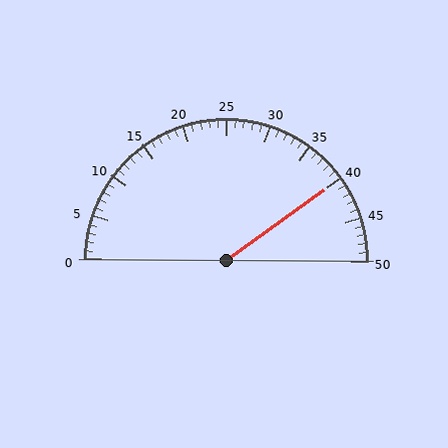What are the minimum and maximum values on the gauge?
The gauge ranges from 0 to 50.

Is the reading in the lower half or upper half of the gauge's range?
The reading is in the upper half of the range (0 to 50).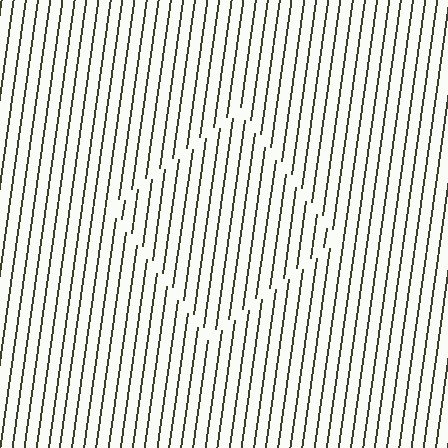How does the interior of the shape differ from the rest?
The interior of the shape contains the same grating, shifted by half a period — the contour is defined by the phase discontinuity where line-ends from the inner and outer gratings abut.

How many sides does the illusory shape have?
4 sides — the line-ends trace a square.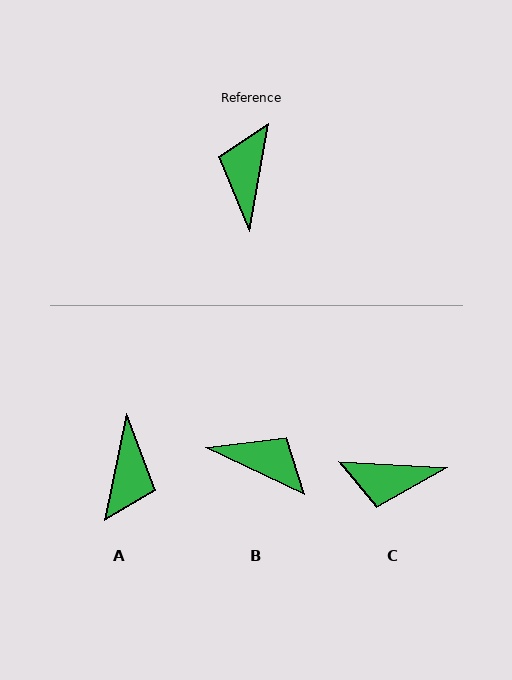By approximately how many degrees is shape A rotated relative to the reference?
Approximately 178 degrees counter-clockwise.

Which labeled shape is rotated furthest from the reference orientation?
A, about 178 degrees away.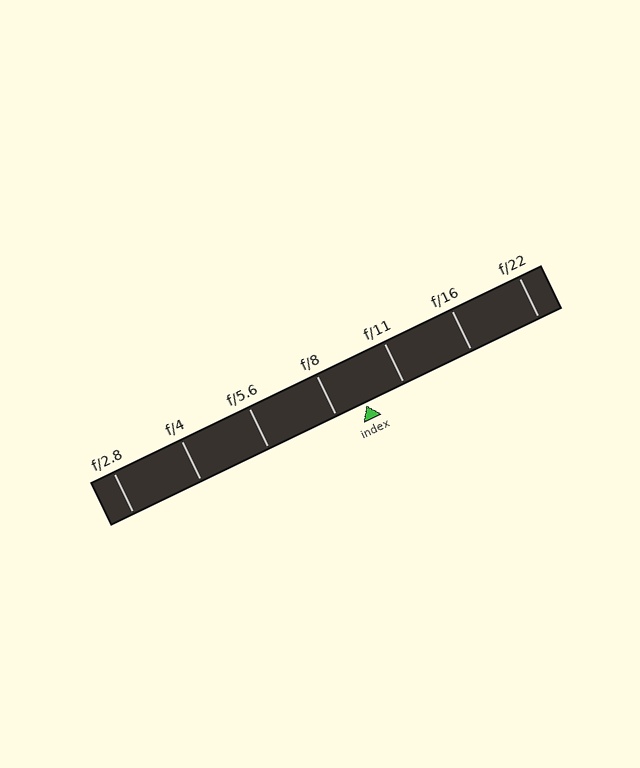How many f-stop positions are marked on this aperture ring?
There are 7 f-stop positions marked.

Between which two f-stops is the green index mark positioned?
The index mark is between f/8 and f/11.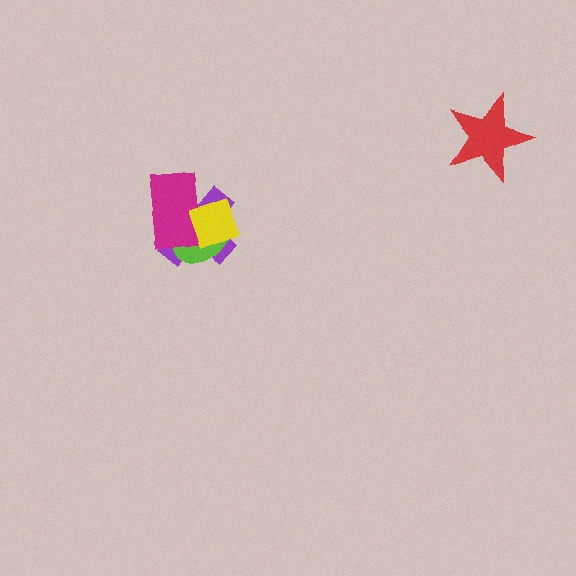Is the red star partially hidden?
No, no other shape covers it.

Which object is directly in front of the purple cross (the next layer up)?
The lime ellipse is directly in front of the purple cross.